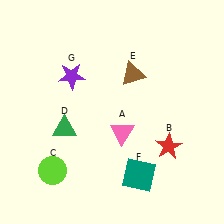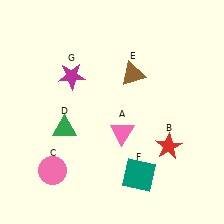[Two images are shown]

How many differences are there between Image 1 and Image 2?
There are 2 differences between the two images.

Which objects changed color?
C changed from lime to pink. G changed from purple to magenta.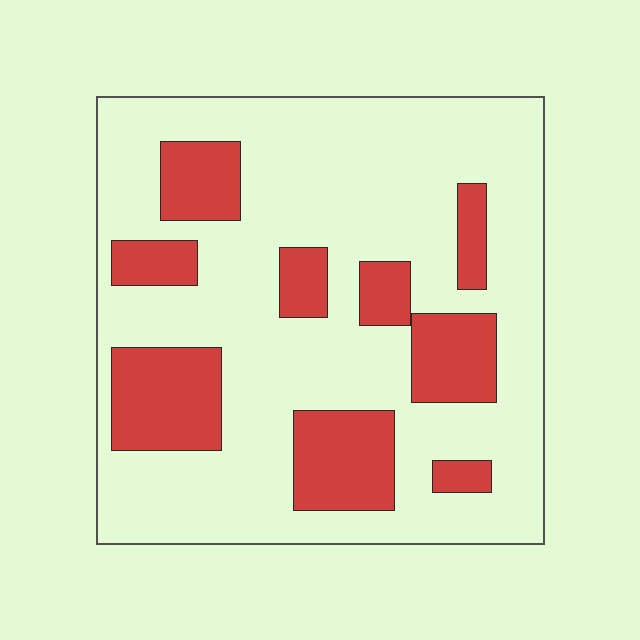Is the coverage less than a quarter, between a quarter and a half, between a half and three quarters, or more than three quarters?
Between a quarter and a half.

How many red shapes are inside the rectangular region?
9.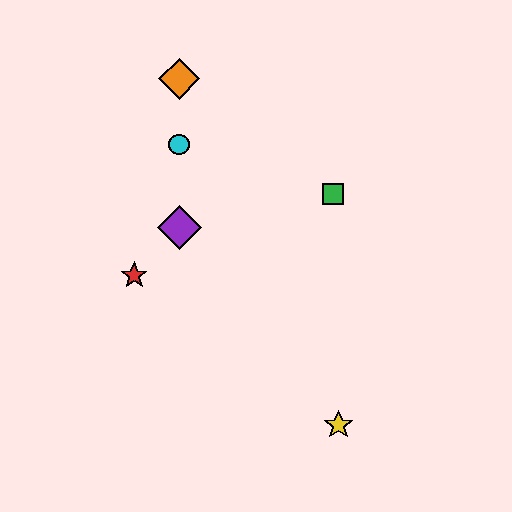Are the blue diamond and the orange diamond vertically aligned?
Yes, both are at x≈179.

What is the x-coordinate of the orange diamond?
The orange diamond is at x≈179.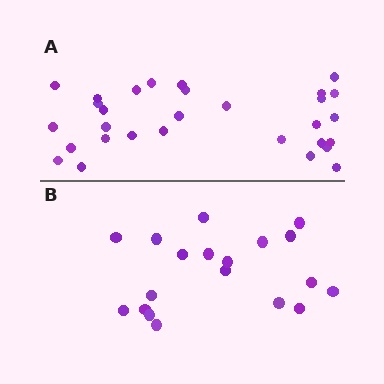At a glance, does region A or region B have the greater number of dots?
Region A (the top region) has more dots.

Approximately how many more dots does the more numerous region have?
Region A has roughly 12 or so more dots than region B.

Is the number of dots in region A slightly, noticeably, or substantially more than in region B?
Region A has substantially more. The ratio is roughly 1.6 to 1.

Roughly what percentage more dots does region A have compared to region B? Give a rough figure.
About 60% more.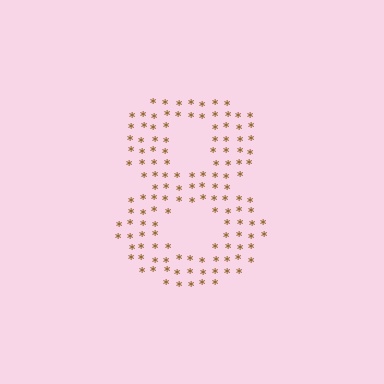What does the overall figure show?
The overall figure shows the digit 8.